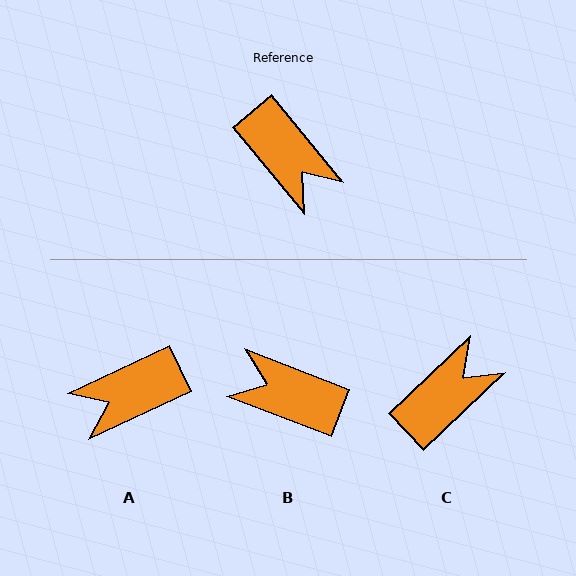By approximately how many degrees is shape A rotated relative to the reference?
Approximately 105 degrees clockwise.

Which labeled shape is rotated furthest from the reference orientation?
B, about 151 degrees away.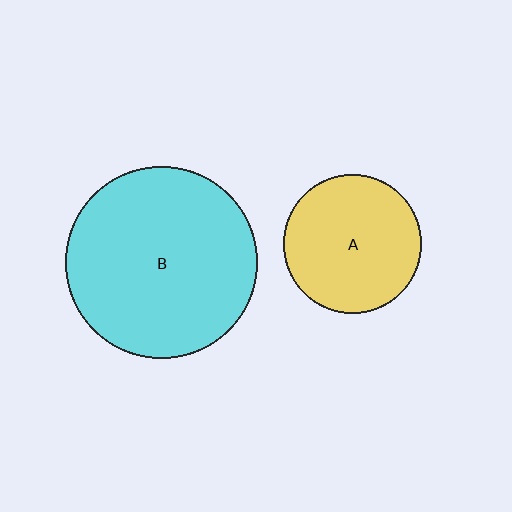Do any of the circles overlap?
No, none of the circles overlap.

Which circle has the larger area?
Circle B (cyan).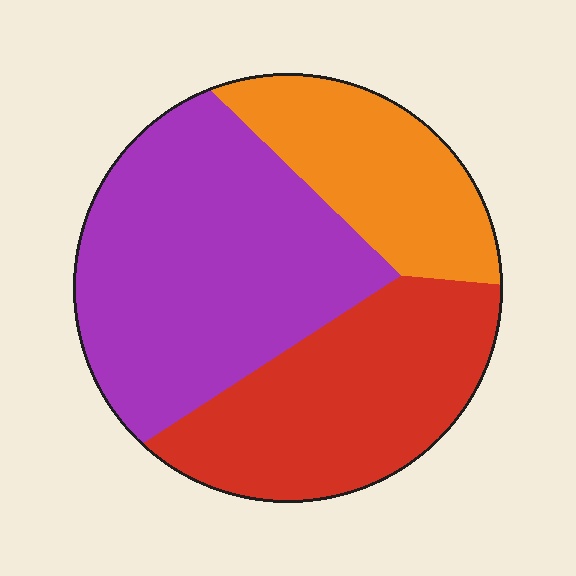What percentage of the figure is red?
Red takes up about one third (1/3) of the figure.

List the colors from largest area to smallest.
From largest to smallest: purple, red, orange.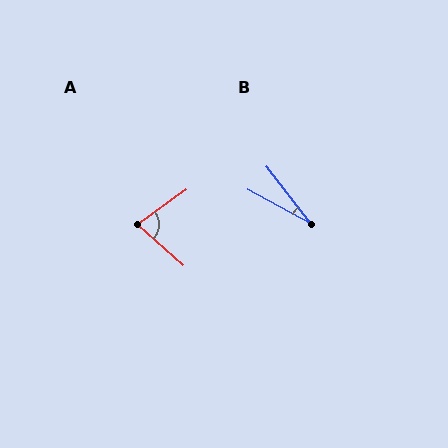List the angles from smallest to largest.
B (23°), A (77°).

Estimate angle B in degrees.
Approximately 23 degrees.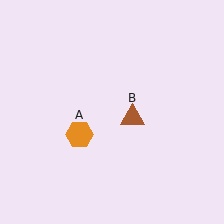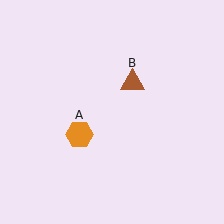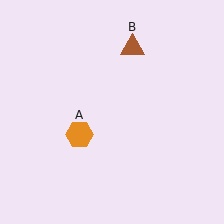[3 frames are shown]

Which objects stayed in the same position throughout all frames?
Orange hexagon (object A) remained stationary.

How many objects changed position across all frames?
1 object changed position: brown triangle (object B).